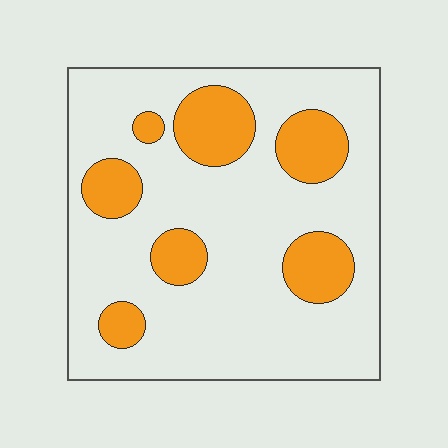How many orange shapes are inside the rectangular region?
7.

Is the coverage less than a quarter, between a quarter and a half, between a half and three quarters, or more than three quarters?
Less than a quarter.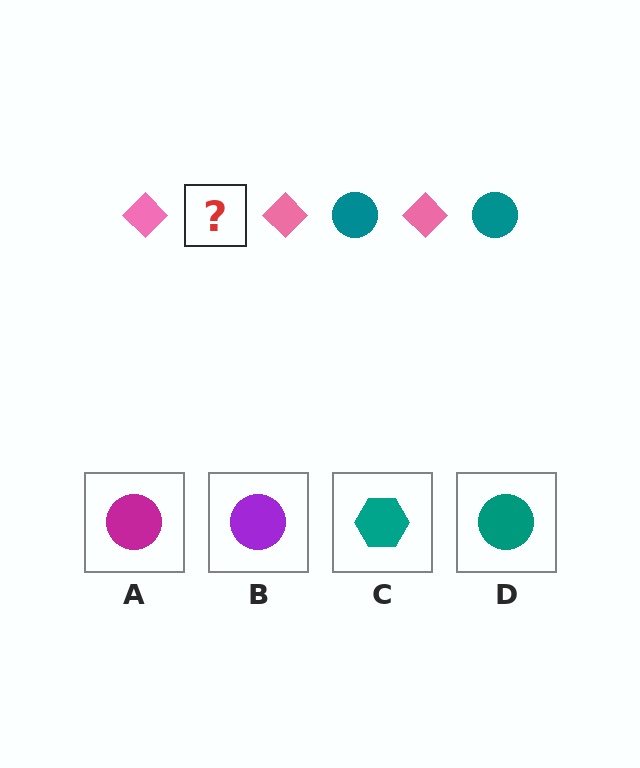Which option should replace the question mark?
Option D.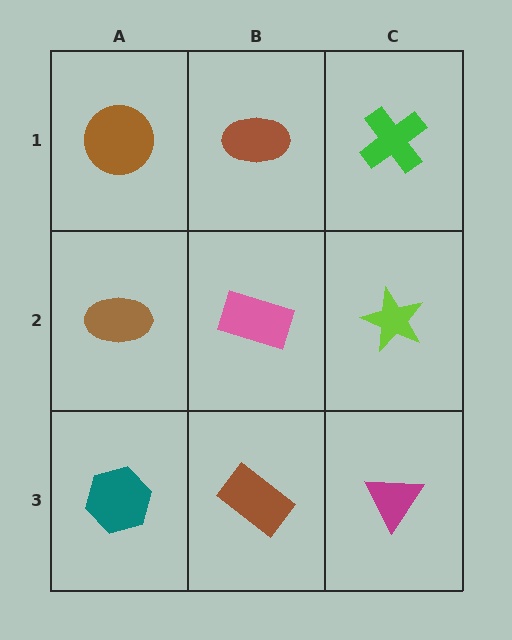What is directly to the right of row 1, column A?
A brown ellipse.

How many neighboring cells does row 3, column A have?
2.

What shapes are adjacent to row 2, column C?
A green cross (row 1, column C), a magenta triangle (row 3, column C), a pink rectangle (row 2, column B).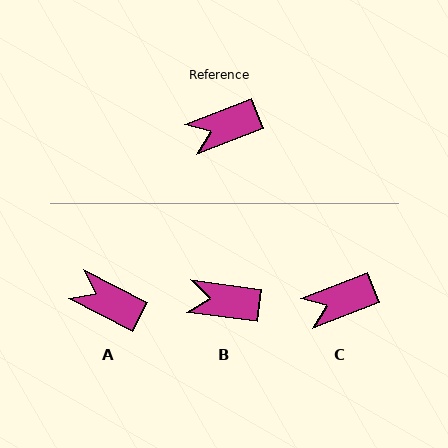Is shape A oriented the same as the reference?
No, it is off by about 48 degrees.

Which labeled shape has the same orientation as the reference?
C.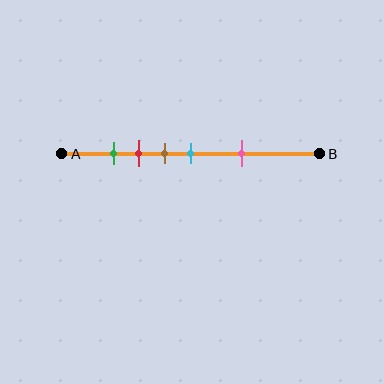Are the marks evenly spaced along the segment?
No, the marks are not evenly spaced.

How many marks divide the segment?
There are 5 marks dividing the segment.